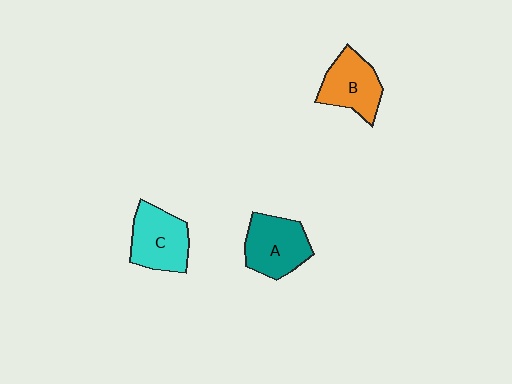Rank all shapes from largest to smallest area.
From largest to smallest: A (teal), C (cyan), B (orange).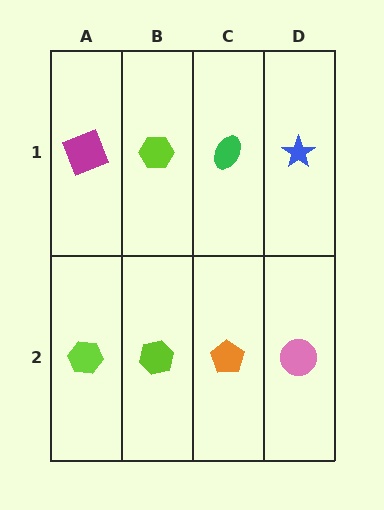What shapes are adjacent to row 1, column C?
An orange pentagon (row 2, column C), a lime hexagon (row 1, column B), a blue star (row 1, column D).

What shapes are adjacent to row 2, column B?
A lime hexagon (row 1, column B), a lime hexagon (row 2, column A), an orange pentagon (row 2, column C).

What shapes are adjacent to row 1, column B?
A lime hexagon (row 2, column B), a magenta square (row 1, column A), a green ellipse (row 1, column C).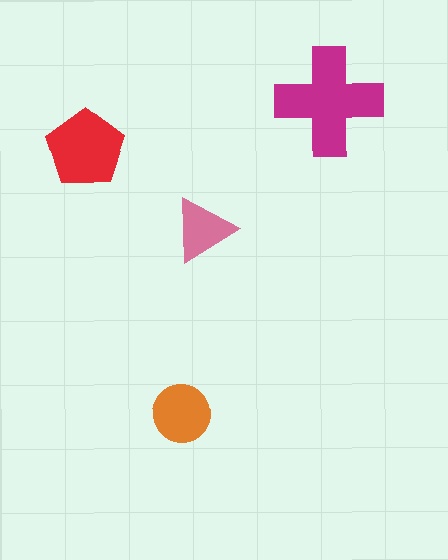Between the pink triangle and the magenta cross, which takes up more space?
The magenta cross.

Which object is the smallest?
The pink triangle.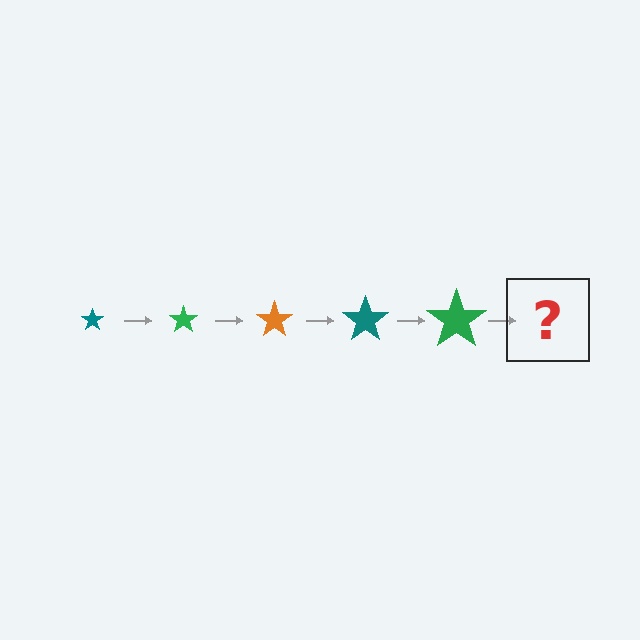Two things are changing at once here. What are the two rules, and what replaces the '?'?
The two rules are that the star grows larger each step and the color cycles through teal, green, and orange. The '?' should be an orange star, larger than the previous one.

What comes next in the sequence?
The next element should be an orange star, larger than the previous one.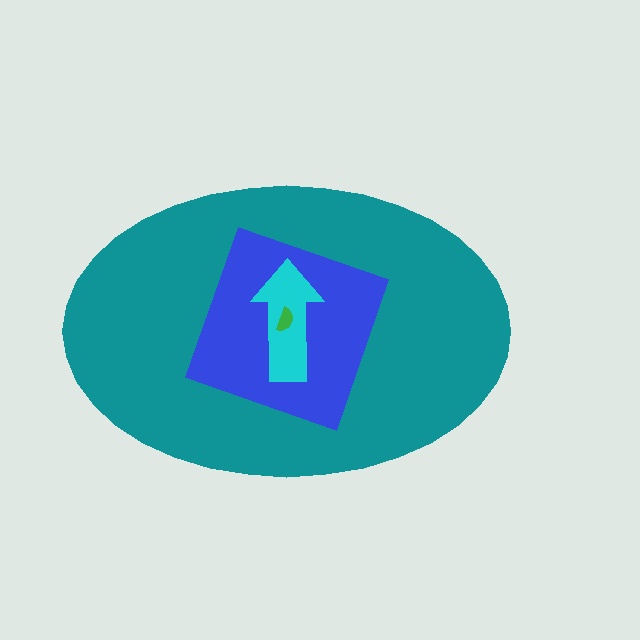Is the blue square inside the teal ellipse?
Yes.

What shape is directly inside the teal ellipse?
The blue square.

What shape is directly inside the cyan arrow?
The green semicircle.